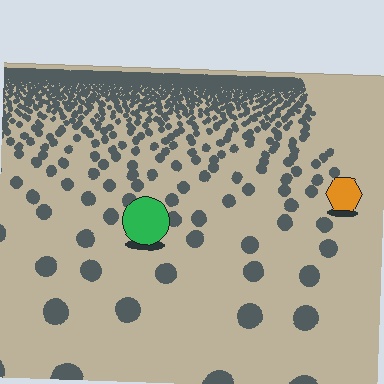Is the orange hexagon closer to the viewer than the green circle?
No. The green circle is closer — you can tell from the texture gradient: the ground texture is coarser near it.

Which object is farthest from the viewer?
The orange hexagon is farthest from the viewer. It appears smaller and the ground texture around it is denser.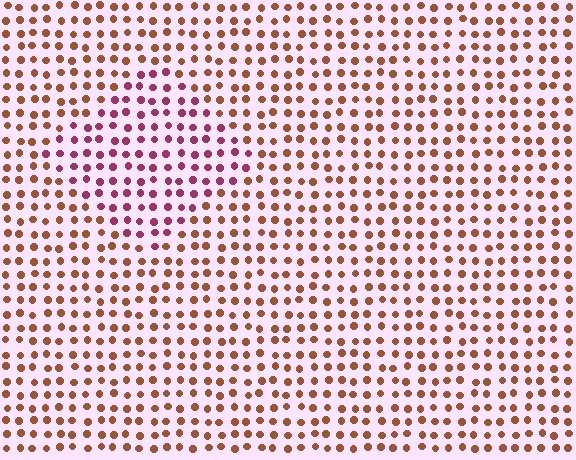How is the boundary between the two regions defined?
The boundary is defined purely by a slight shift in hue (about 45 degrees). Spacing, size, and orientation are identical on both sides.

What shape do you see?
I see a diamond.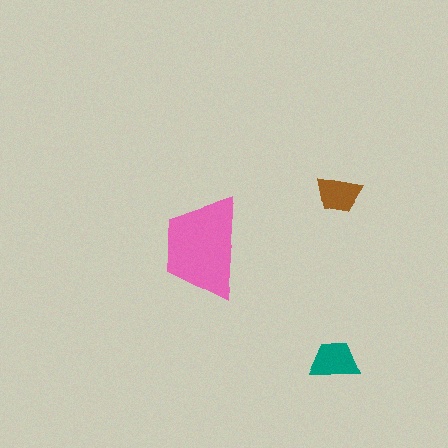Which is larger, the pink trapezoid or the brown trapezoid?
The pink one.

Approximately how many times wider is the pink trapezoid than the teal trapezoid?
About 2 times wider.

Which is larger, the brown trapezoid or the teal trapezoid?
The teal one.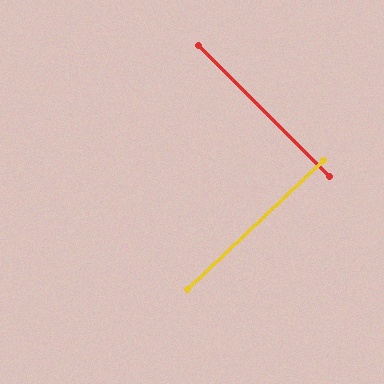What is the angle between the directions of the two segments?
Approximately 89 degrees.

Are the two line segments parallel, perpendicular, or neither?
Perpendicular — they meet at approximately 89°.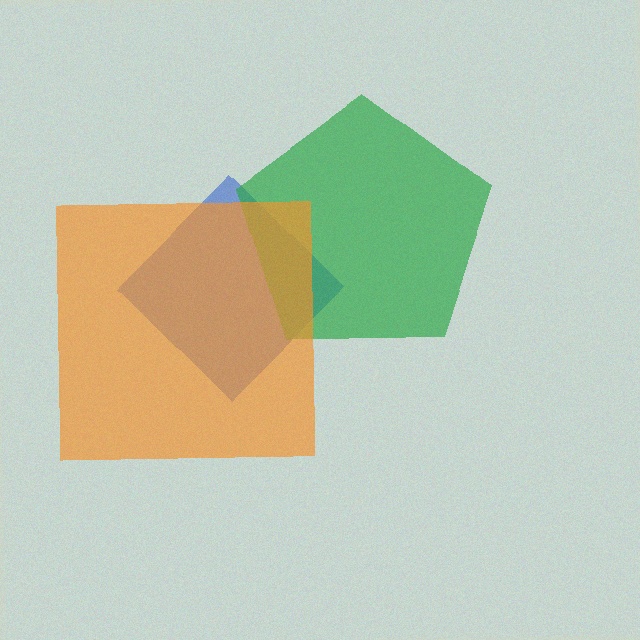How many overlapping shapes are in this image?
There are 3 overlapping shapes in the image.